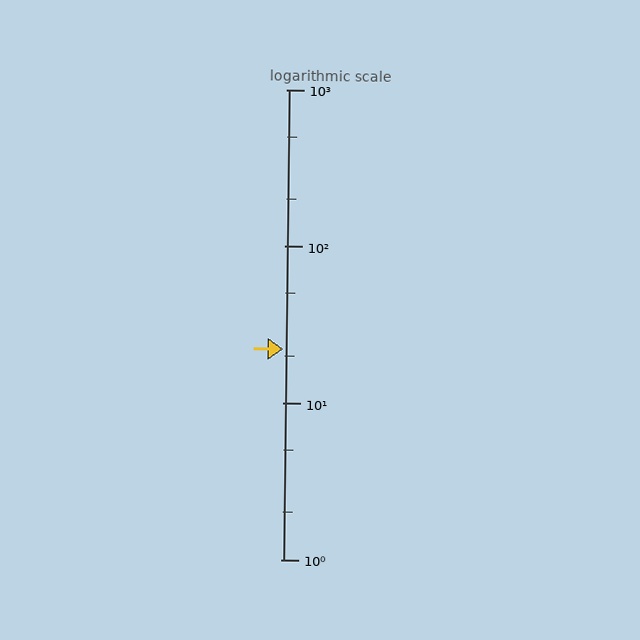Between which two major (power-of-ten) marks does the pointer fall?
The pointer is between 10 and 100.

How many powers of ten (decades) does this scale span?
The scale spans 3 decades, from 1 to 1000.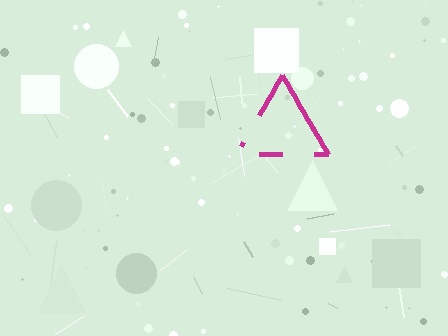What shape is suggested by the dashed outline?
The dashed outline suggests a triangle.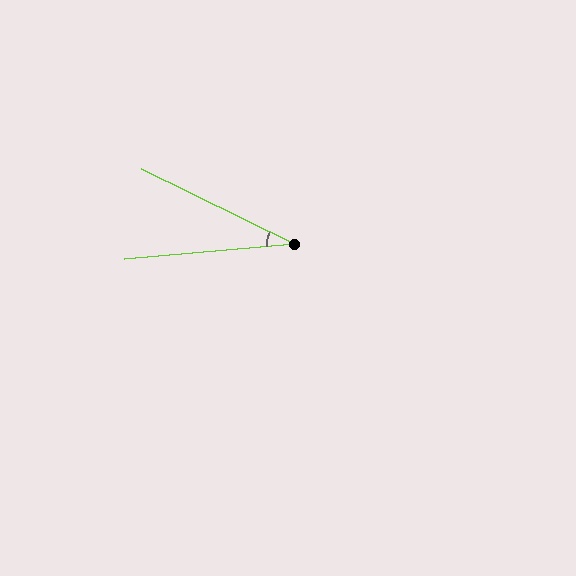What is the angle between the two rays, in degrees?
Approximately 31 degrees.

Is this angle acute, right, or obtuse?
It is acute.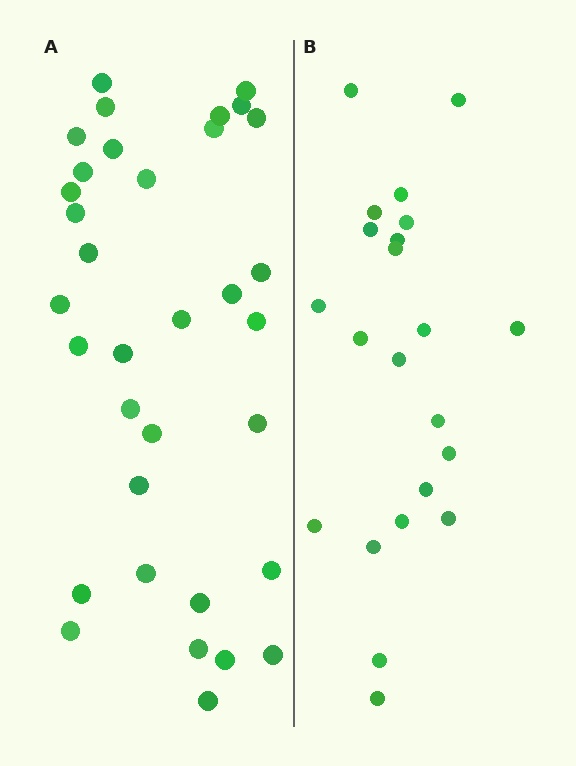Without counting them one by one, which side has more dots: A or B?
Region A (the left region) has more dots.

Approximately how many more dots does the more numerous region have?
Region A has roughly 12 or so more dots than region B.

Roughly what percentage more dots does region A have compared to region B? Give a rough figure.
About 55% more.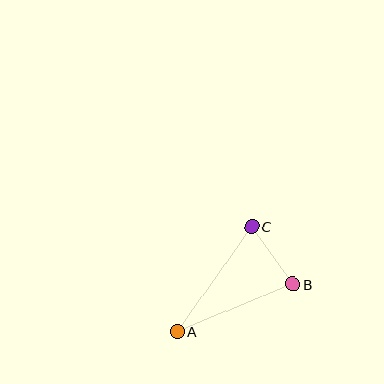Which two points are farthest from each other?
Points A and C are farthest from each other.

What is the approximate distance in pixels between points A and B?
The distance between A and B is approximately 125 pixels.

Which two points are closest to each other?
Points B and C are closest to each other.